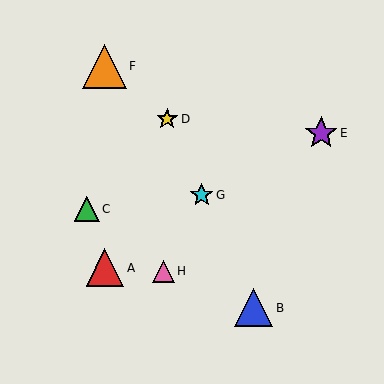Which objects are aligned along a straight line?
Objects B, D, G are aligned along a straight line.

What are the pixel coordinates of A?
Object A is at (105, 268).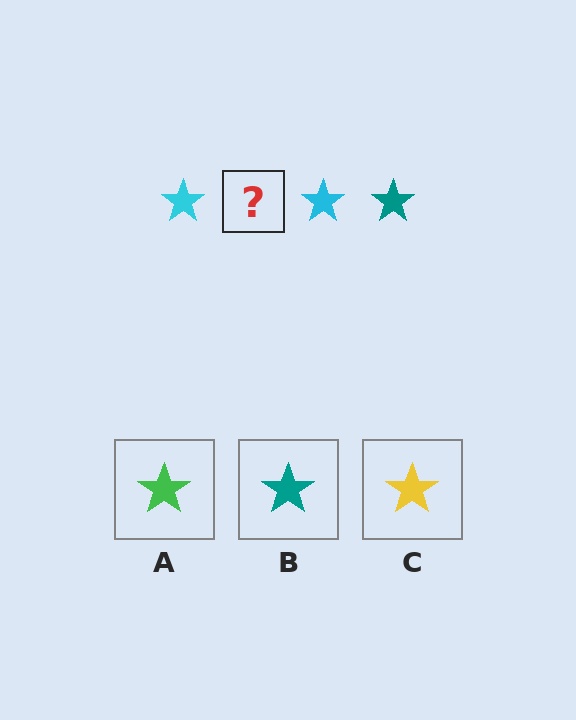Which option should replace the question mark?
Option B.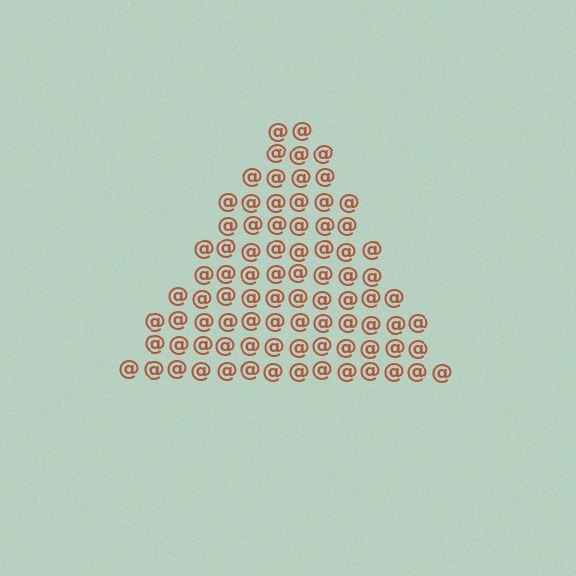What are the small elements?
The small elements are at signs.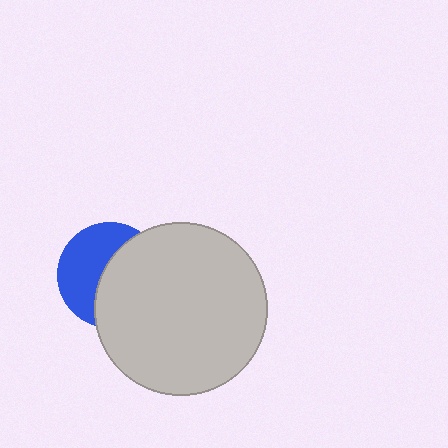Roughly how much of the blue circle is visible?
About half of it is visible (roughly 47%).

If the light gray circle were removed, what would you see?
You would see the complete blue circle.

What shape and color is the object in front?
The object in front is a light gray circle.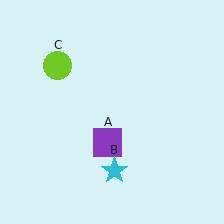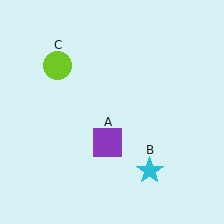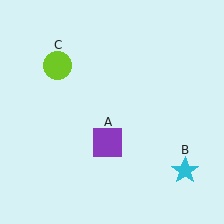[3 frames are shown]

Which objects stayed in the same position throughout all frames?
Purple square (object A) and lime circle (object C) remained stationary.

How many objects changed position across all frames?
1 object changed position: cyan star (object B).